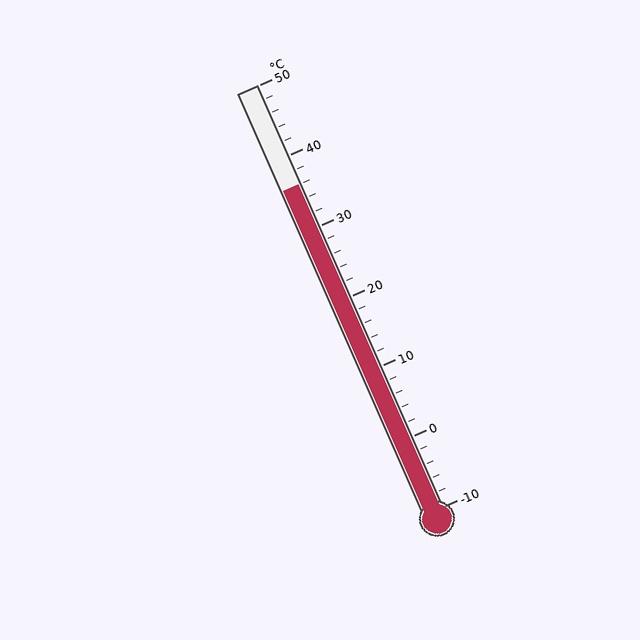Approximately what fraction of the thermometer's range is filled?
The thermometer is filled to approximately 75% of its range.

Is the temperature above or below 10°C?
The temperature is above 10°C.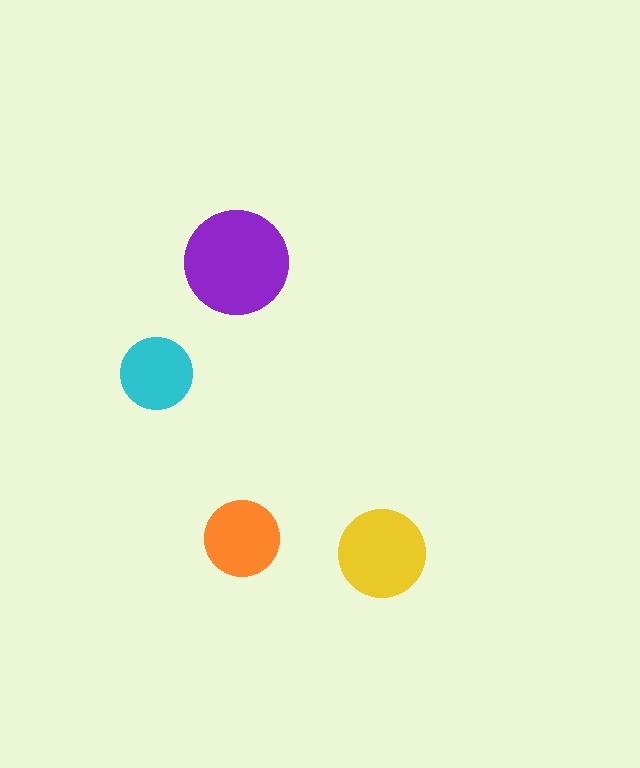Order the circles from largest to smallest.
the purple one, the yellow one, the orange one, the cyan one.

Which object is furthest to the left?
The cyan circle is leftmost.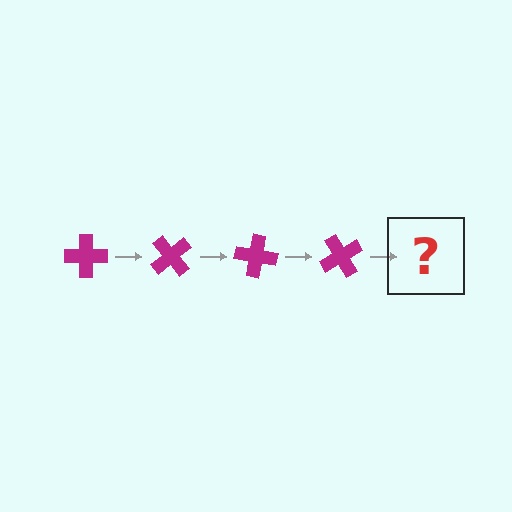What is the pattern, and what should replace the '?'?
The pattern is that the cross rotates 50 degrees each step. The '?' should be a magenta cross rotated 200 degrees.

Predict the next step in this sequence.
The next step is a magenta cross rotated 200 degrees.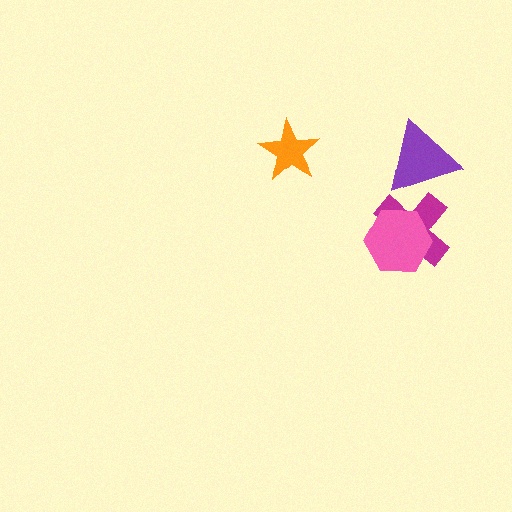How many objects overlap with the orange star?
0 objects overlap with the orange star.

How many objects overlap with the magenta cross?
2 objects overlap with the magenta cross.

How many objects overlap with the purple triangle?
1 object overlaps with the purple triangle.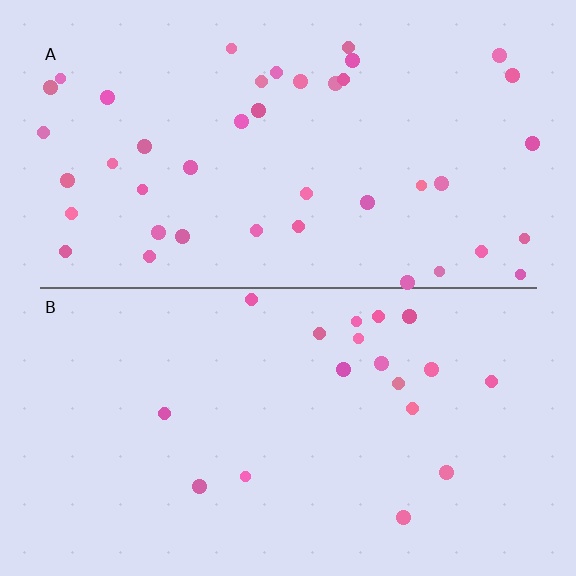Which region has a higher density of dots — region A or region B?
A (the top).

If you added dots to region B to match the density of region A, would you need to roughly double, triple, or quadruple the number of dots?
Approximately double.